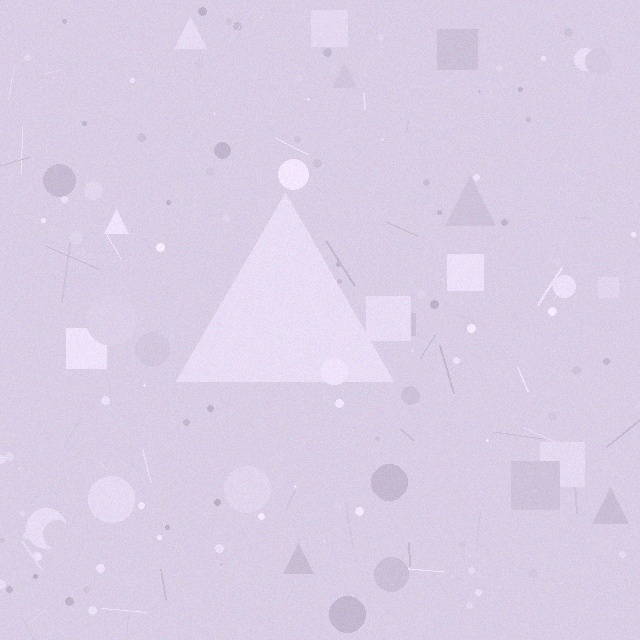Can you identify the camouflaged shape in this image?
The camouflaged shape is a triangle.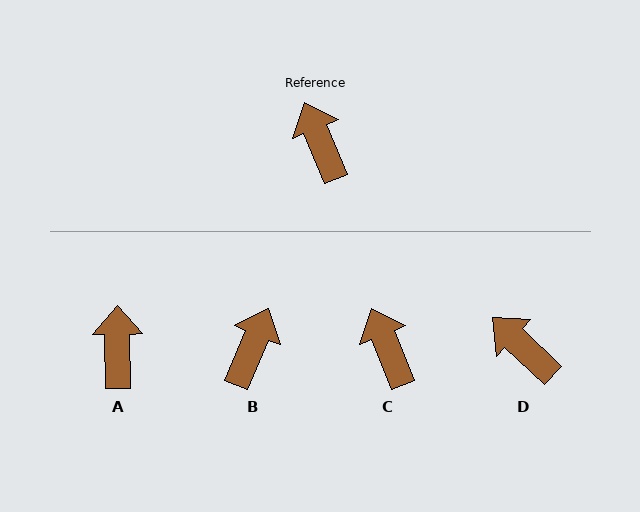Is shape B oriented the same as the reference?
No, it is off by about 45 degrees.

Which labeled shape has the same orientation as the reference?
C.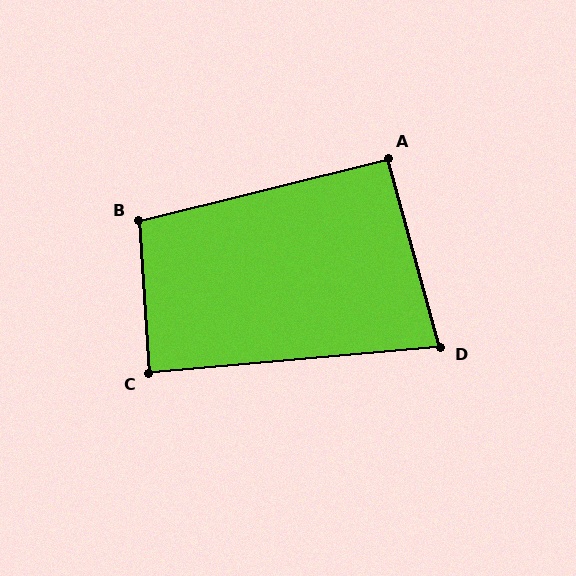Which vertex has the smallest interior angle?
D, at approximately 80 degrees.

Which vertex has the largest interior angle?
B, at approximately 100 degrees.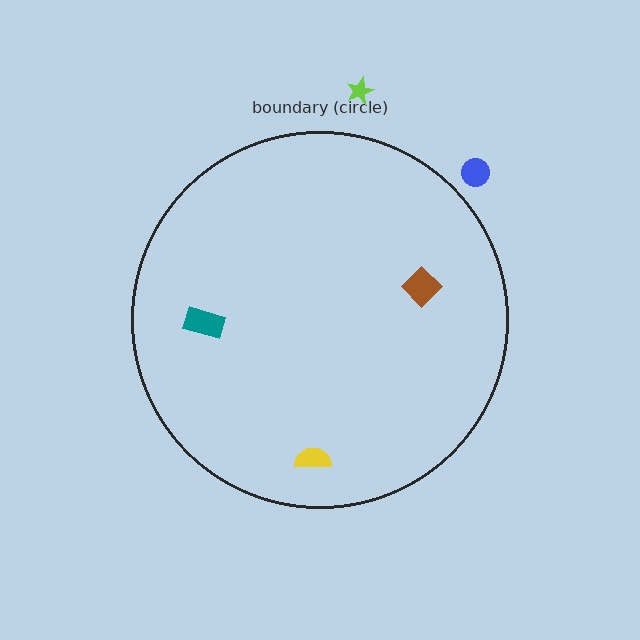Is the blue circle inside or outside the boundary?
Outside.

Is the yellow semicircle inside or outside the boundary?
Inside.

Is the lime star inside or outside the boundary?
Outside.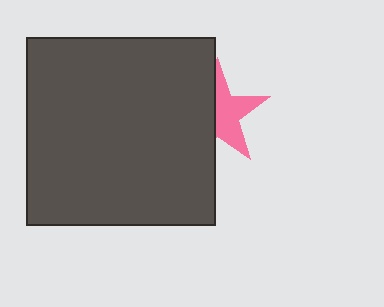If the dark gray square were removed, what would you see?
You would see the complete pink star.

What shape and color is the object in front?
The object in front is a dark gray square.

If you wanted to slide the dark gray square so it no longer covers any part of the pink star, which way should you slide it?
Slide it left — that is the most direct way to separate the two shapes.